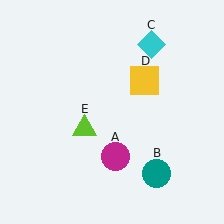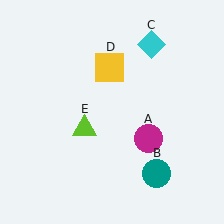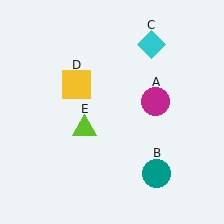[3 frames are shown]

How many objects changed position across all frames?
2 objects changed position: magenta circle (object A), yellow square (object D).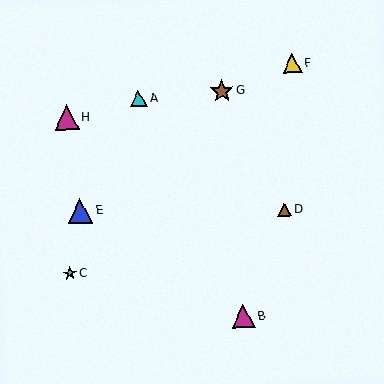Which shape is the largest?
The blue triangle (labeled E) is the largest.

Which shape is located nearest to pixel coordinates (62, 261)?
The cyan star (labeled C) at (70, 273) is nearest to that location.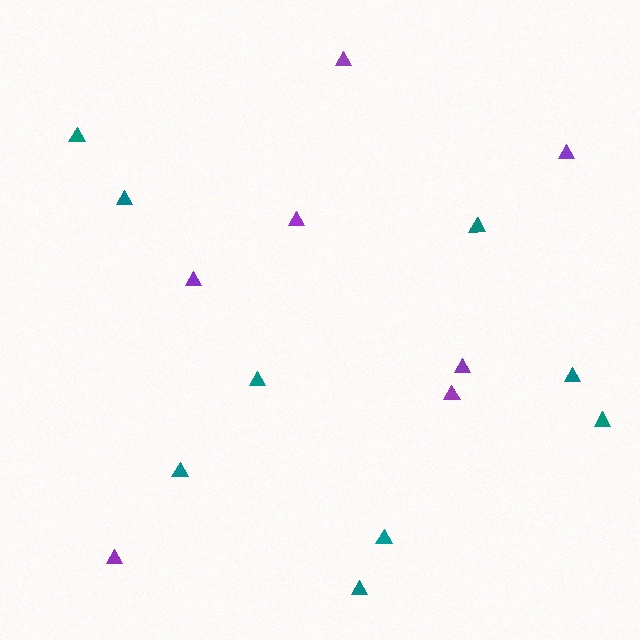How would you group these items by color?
There are 2 groups: one group of purple triangles (7) and one group of teal triangles (9).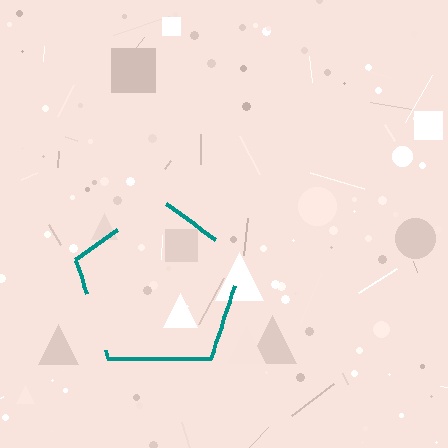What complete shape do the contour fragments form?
The contour fragments form a pentagon.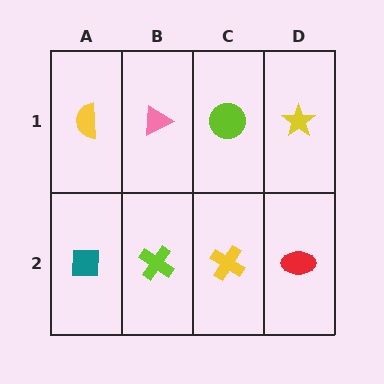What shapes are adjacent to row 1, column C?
A yellow cross (row 2, column C), a pink triangle (row 1, column B), a yellow star (row 1, column D).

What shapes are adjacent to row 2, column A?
A yellow semicircle (row 1, column A), a lime cross (row 2, column B).